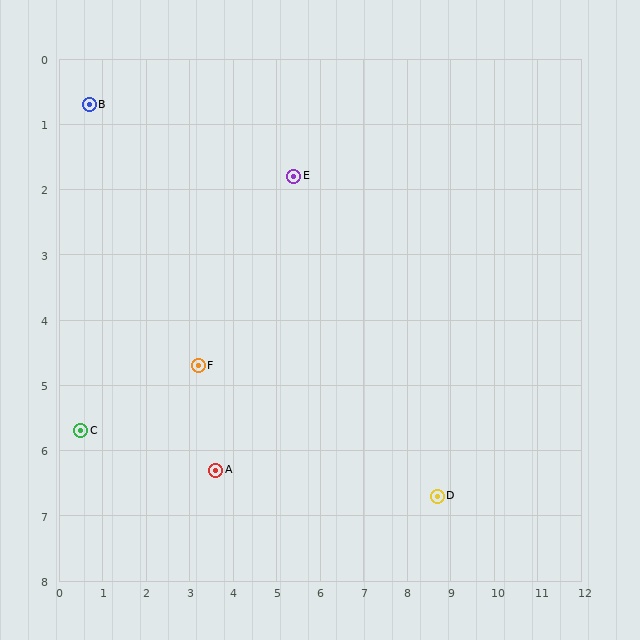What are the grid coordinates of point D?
Point D is at approximately (8.7, 6.7).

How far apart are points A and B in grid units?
Points A and B are about 6.3 grid units apart.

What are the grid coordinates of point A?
Point A is at approximately (3.6, 6.3).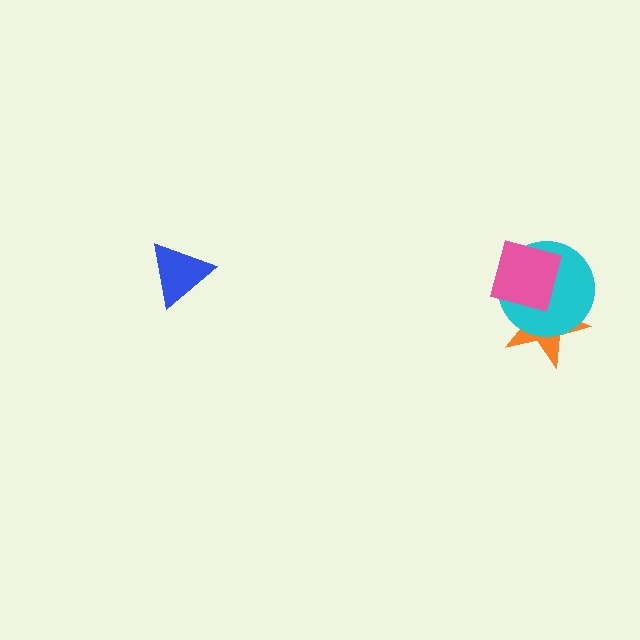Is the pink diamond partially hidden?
No, no other shape covers it.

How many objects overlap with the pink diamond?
2 objects overlap with the pink diamond.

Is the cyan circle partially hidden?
Yes, it is partially covered by another shape.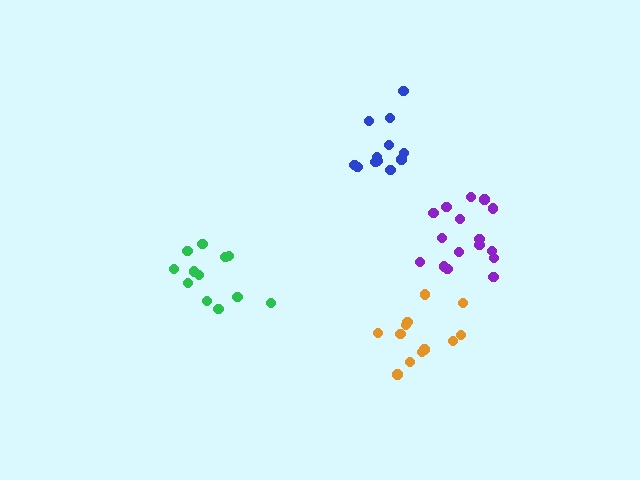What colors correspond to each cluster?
The clusters are colored: blue, orange, purple, green.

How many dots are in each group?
Group 1: 12 dots, Group 2: 12 dots, Group 3: 16 dots, Group 4: 12 dots (52 total).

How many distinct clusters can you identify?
There are 4 distinct clusters.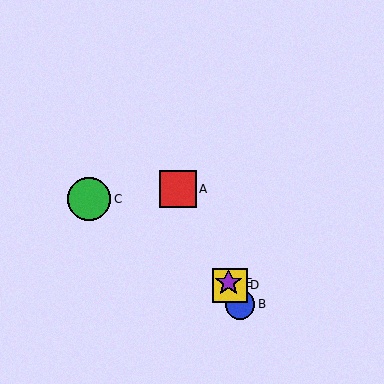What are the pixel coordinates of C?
Object C is at (89, 199).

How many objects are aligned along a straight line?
4 objects (A, B, D, E) are aligned along a straight line.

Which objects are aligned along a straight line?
Objects A, B, D, E are aligned along a straight line.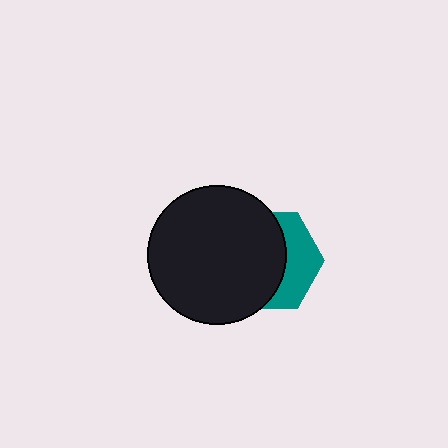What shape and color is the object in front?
The object in front is a black circle.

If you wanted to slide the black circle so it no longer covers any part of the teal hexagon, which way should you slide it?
Slide it left — that is the most direct way to separate the two shapes.